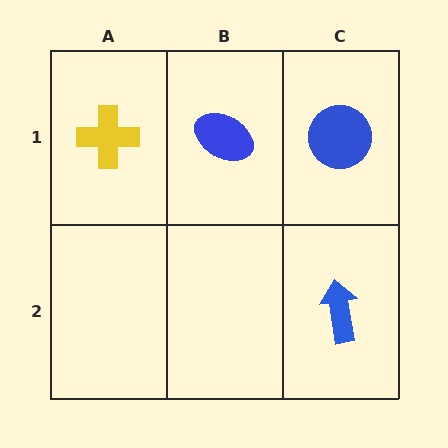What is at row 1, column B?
A blue ellipse.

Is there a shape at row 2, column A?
No, that cell is empty.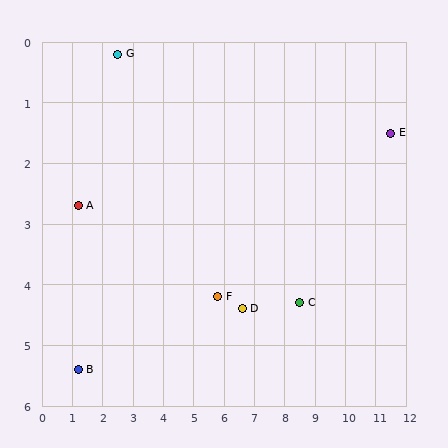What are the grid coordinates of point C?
Point C is at approximately (8.5, 4.3).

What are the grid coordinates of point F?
Point F is at approximately (5.8, 4.2).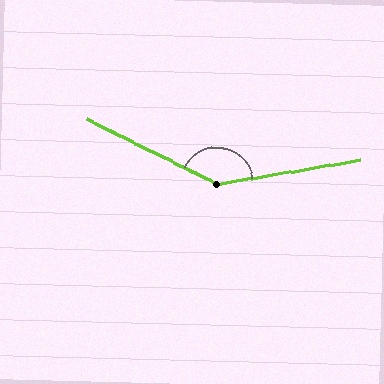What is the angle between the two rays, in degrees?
Approximately 144 degrees.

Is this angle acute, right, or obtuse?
It is obtuse.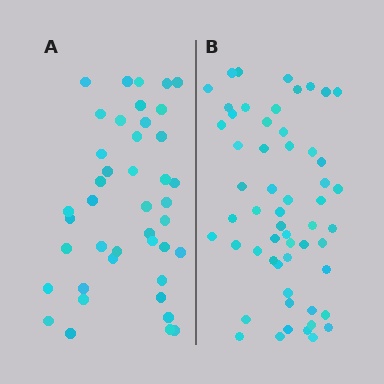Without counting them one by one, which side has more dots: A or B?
Region B (the right region) has more dots.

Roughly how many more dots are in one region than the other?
Region B has approximately 15 more dots than region A.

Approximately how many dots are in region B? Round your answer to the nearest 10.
About 60 dots. (The exact count is 56, which rounds to 60.)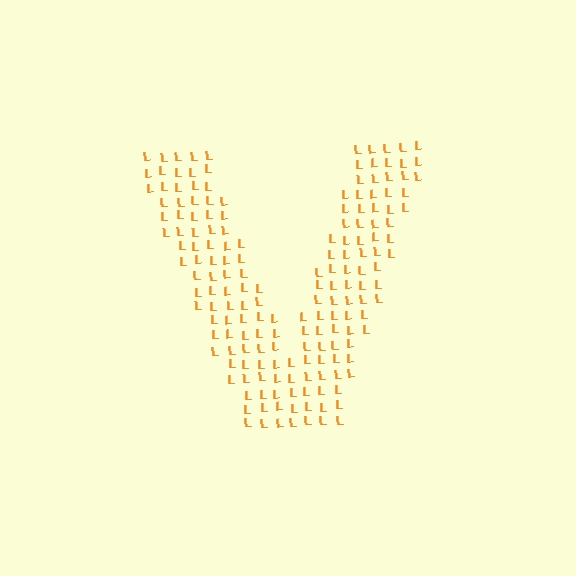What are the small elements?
The small elements are letter L's.